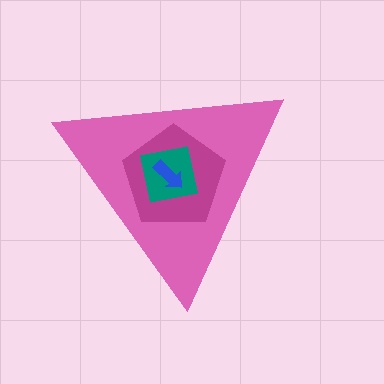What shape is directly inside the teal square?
The blue arrow.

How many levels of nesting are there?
4.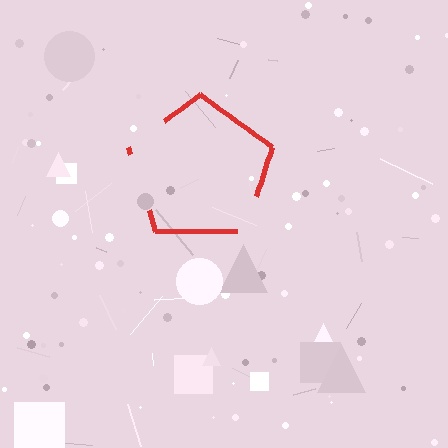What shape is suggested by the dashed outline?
The dashed outline suggests a pentagon.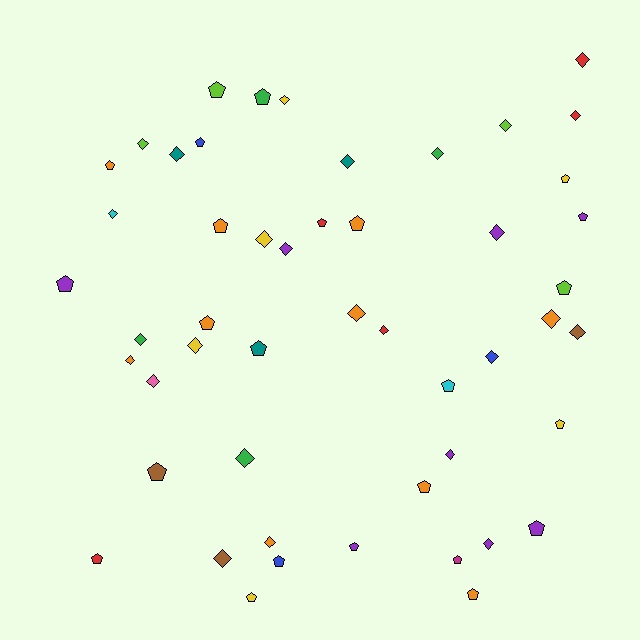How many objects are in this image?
There are 50 objects.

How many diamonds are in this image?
There are 26 diamonds.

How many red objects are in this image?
There are 5 red objects.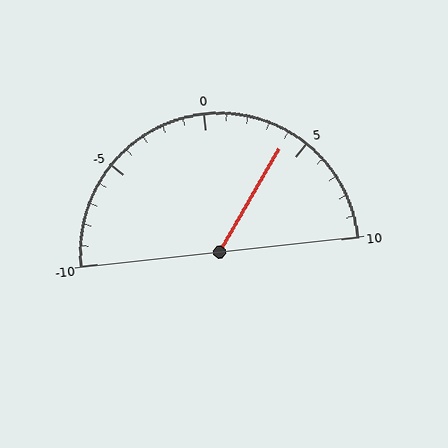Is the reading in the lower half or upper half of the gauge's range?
The reading is in the upper half of the range (-10 to 10).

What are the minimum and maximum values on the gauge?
The gauge ranges from -10 to 10.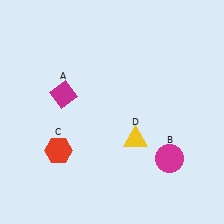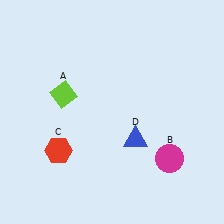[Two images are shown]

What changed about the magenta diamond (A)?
In Image 1, A is magenta. In Image 2, it changed to lime.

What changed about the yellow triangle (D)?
In Image 1, D is yellow. In Image 2, it changed to blue.